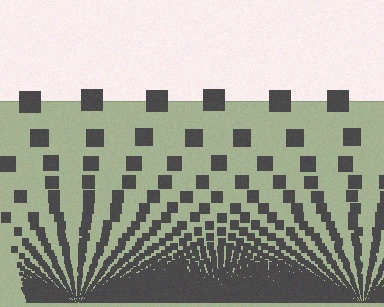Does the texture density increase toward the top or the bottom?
Density increases toward the bottom.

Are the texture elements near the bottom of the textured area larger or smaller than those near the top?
Smaller. The gradient is inverted — elements near the bottom are smaller and denser.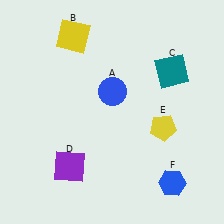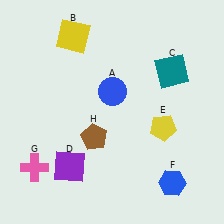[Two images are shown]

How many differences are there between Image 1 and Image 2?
There are 2 differences between the two images.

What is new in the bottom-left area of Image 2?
A pink cross (G) was added in the bottom-left area of Image 2.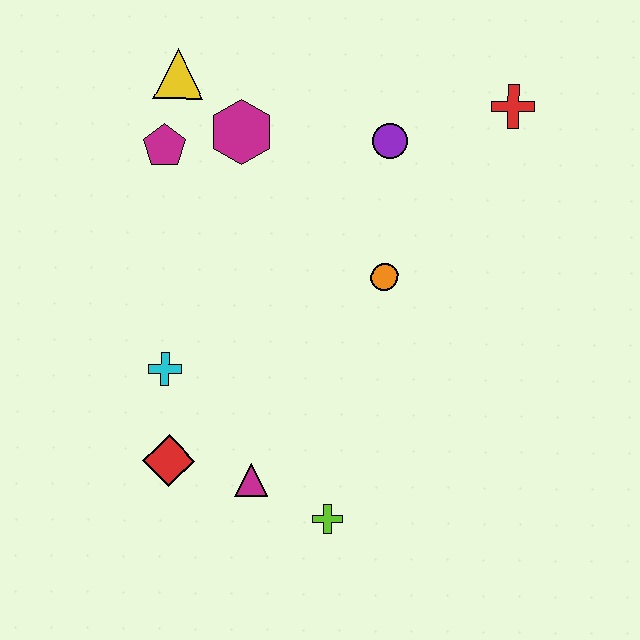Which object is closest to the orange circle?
The purple circle is closest to the orange circle.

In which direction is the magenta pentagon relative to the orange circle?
The magenta pentagon is to the left of the orange circle.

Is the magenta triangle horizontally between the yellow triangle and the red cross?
Yes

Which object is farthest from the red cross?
The red diamond is farthest from the red cross.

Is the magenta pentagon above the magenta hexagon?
No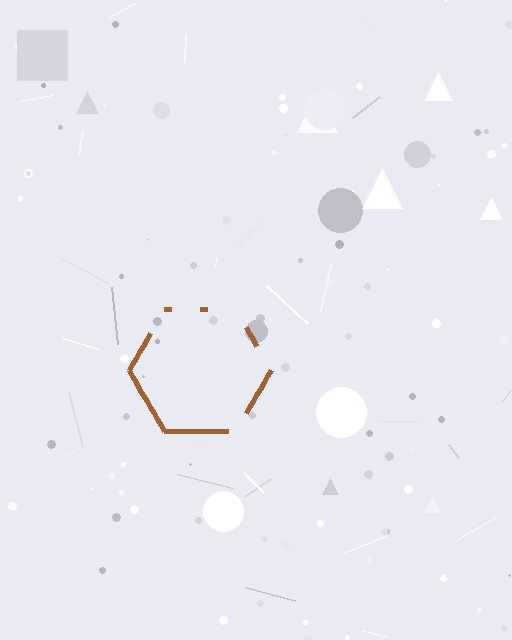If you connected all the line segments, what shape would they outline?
They would outline a hexagon.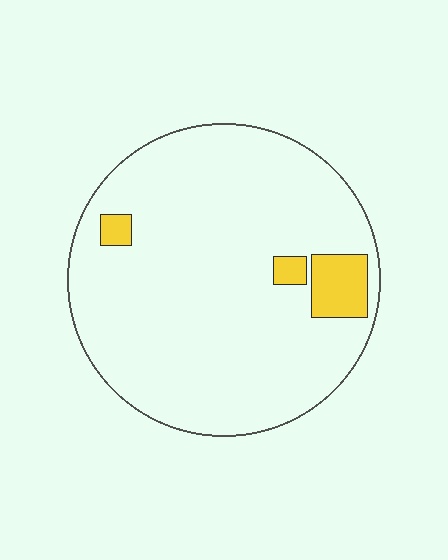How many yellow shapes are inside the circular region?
3.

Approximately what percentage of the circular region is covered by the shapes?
Approximately 5%.